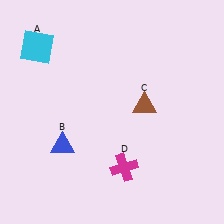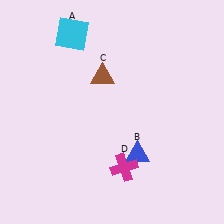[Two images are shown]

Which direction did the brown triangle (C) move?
The brown triangle (C) moved left.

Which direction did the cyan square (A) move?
The cyan square (A) moved right.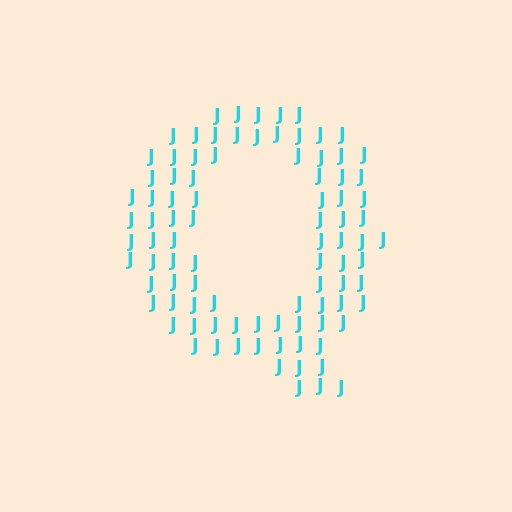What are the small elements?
The small elements are letter J's.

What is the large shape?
The large shape is the letter Q.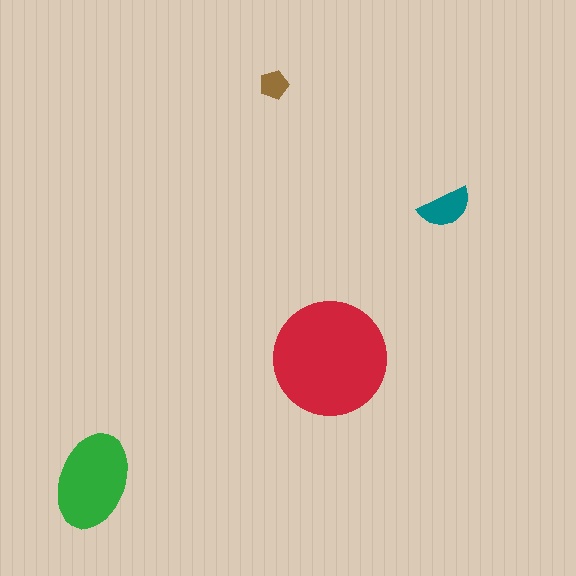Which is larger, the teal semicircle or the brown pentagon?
The teal semicircle.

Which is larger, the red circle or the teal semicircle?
The red circle.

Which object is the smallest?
The brown pentagon.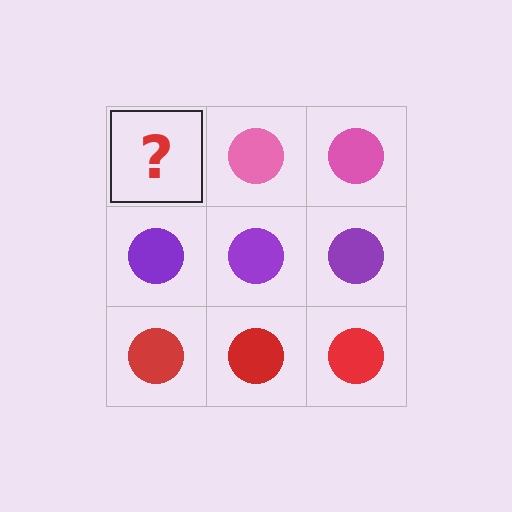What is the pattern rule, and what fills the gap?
The rule is that each row has a consistent color. The gap should be filled with a pink circle.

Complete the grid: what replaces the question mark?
The question mark should be replaced with a pink circle.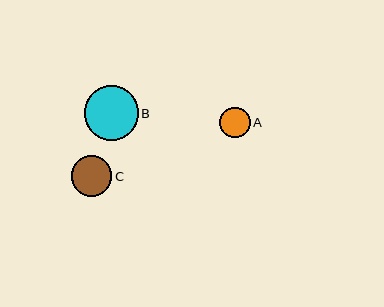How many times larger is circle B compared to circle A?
Circle B is approximately 1.8 times the size of circle A.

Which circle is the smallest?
Circle A is the smallest with a size of approximately 31 pixels.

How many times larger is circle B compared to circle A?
Circle B is approximately 1.8 times the size of circle A.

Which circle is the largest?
Circle B is the largest with a size of approximately 54 pixels.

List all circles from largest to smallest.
From largest to smallest: B, C, A.